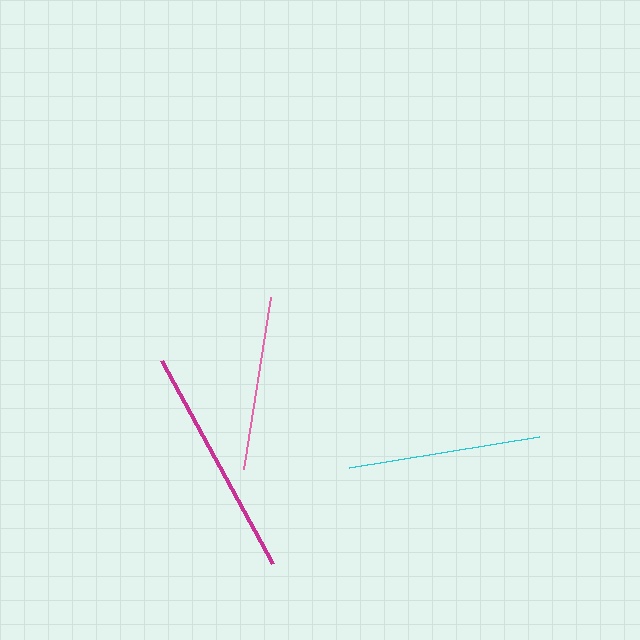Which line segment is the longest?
The magenta line is the longest at approximately 231 pixels.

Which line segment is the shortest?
The pink line is the shortest at approximately 174 pixels.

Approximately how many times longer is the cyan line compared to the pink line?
The cyan line is approximately 1.1 times the length of the pink line.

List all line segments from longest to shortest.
From longest to shortest: magenta, cyan, pink.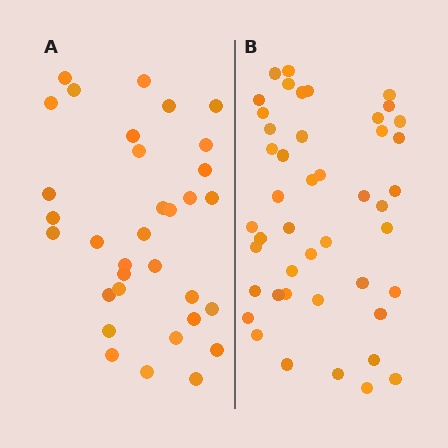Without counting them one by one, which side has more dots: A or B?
Region B (the right region) has more dots.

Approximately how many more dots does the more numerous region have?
Region B has roughly 12 or so more dots than region A.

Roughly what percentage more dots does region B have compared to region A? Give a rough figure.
About 35% more.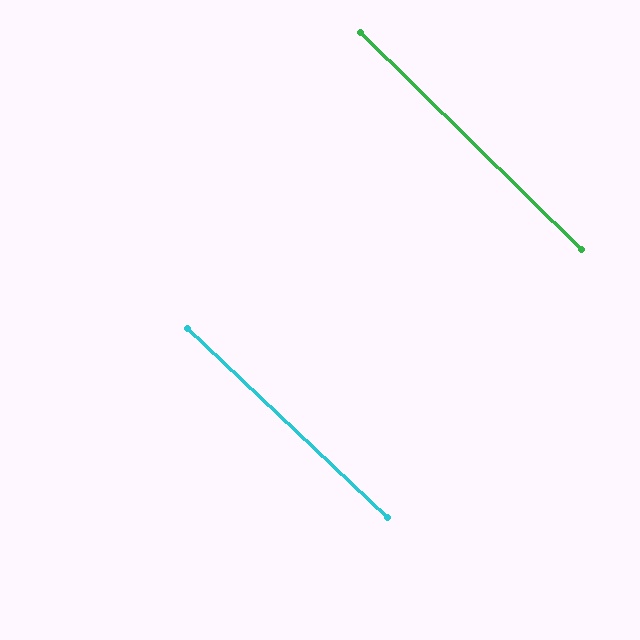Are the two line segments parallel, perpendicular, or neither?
Parallel — their directions differ by only 1.2°.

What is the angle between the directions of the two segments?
Approximately 1 degree.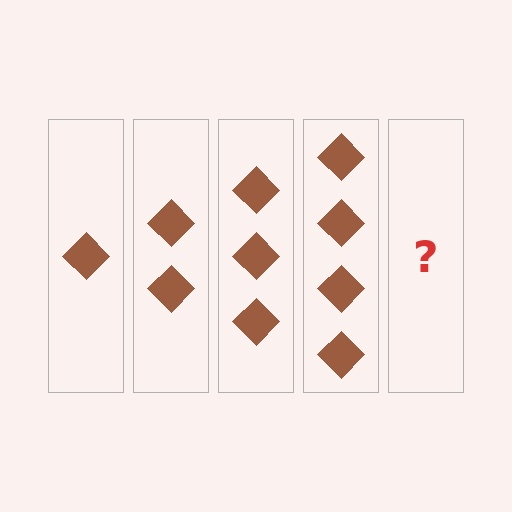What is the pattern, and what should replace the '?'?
The pattern is that each step adds one more diamond. The '?' should be 5 diamonds.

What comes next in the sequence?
The next element should be 5 diamonds.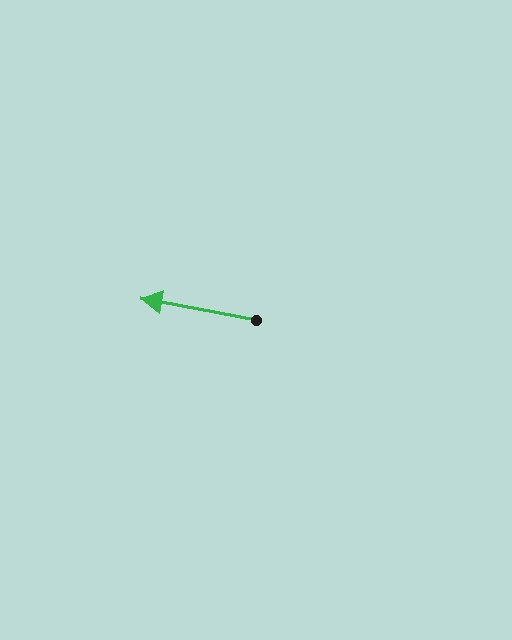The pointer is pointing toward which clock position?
Roughly 9 o'clock.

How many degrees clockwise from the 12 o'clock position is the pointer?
Approximately 281 degrees.